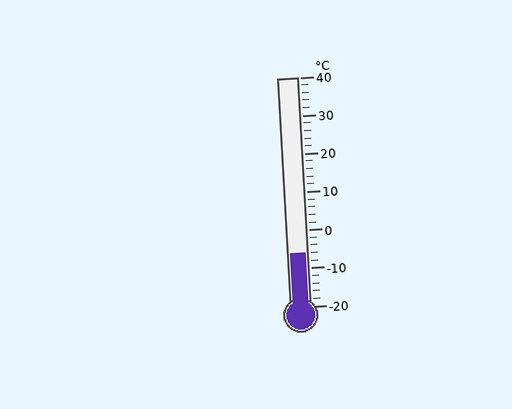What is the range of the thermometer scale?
The thermometer scale ranges from -20°C to 40°C.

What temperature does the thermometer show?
The thermometer shows approximately -6°C.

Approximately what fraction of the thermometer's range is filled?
The thermometer is filled to approximately 25% of its range.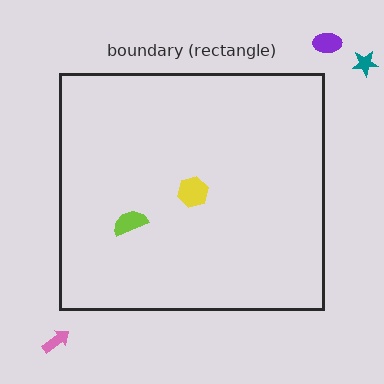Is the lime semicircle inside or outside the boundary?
Inside.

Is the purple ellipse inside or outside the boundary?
Outside.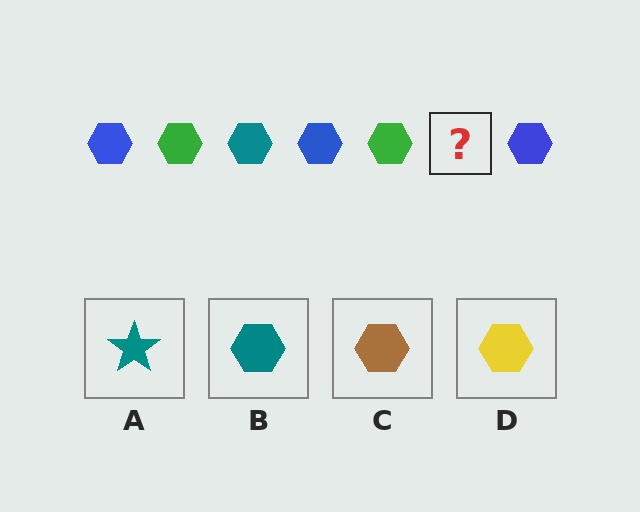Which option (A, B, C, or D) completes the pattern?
B.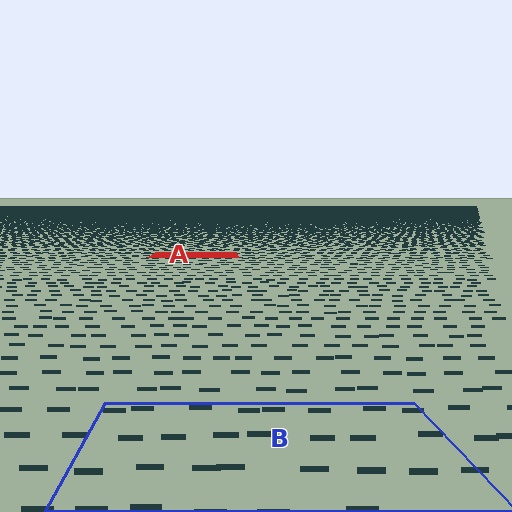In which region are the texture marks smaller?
The texture marks are smaller in region A, because it is farther away.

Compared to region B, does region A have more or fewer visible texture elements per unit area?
Region A has more texture elements per unit area — they are packed more densely because it is farther away.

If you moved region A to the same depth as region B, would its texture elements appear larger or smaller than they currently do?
They would appear larger. At a closer depth, the same texture elements are projected at a bigger on-screen size.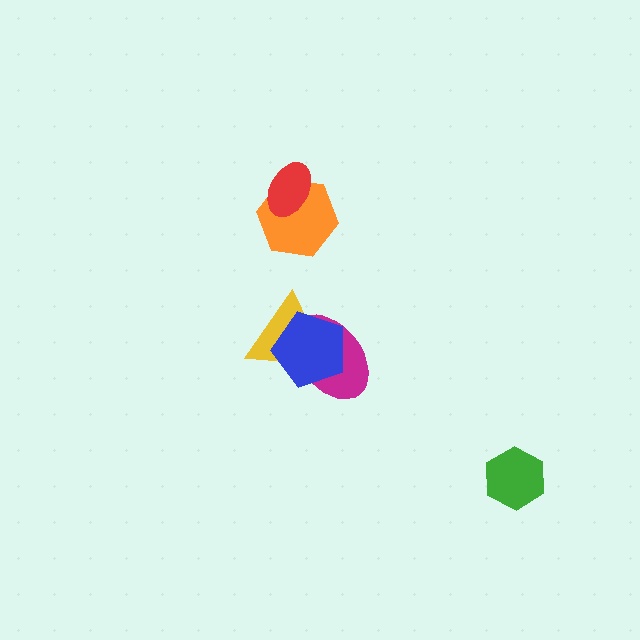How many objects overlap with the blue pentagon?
2 objects overlap with the blue pentagon.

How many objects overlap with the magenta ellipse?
2 objects overlap with the magenta ellipse.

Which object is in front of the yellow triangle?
The blue pentagon is in front of the yellow triangle.